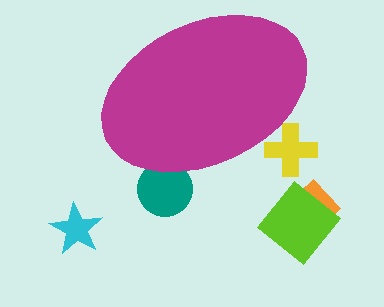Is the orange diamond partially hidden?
No, the orange diamond is fully visible.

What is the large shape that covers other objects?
A magenta ellipse.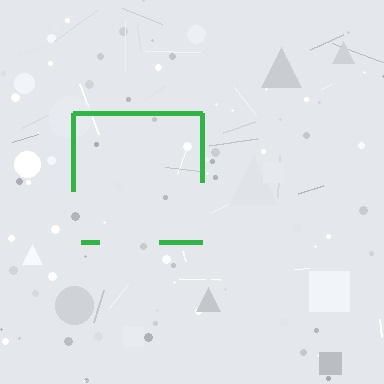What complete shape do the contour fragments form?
The contour fragments form a square.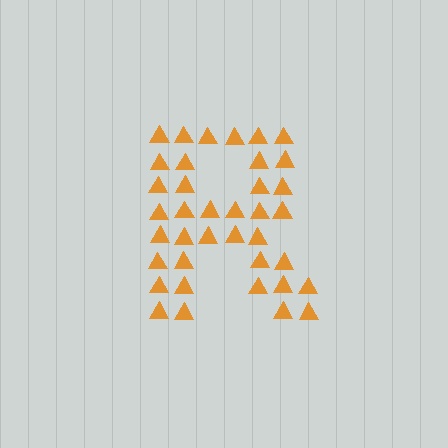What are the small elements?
The small elements are triangles.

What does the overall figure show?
The overall figure shows the letter R.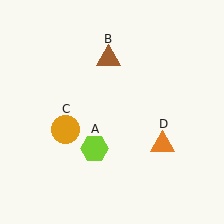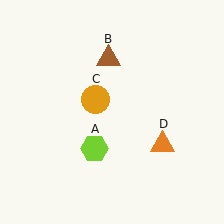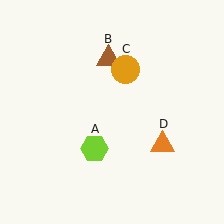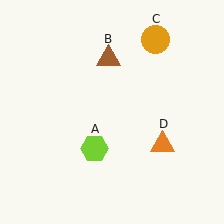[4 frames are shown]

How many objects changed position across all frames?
1 object changed position: orange circle (object C).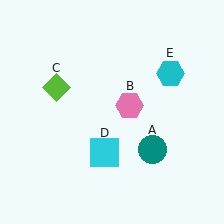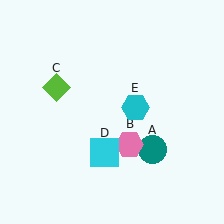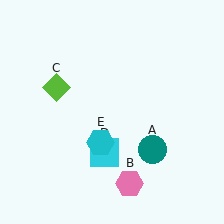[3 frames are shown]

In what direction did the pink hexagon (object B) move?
The pink hexagon (object B) moved down.